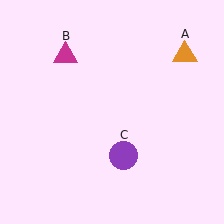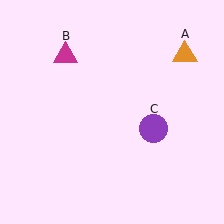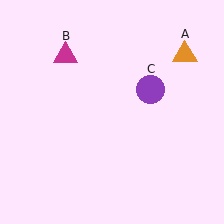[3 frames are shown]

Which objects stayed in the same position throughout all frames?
Orange triangle (object A) and magenta triangle (object B) remained stationary.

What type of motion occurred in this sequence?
The purple circle (object C) rotated counterclockwise around the center of the scene.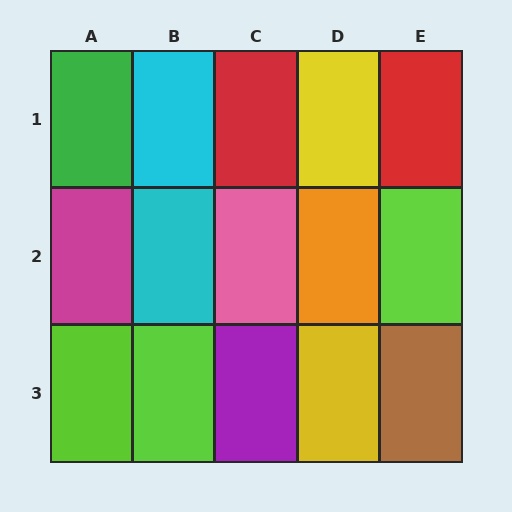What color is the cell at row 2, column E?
Lime.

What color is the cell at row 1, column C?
Red.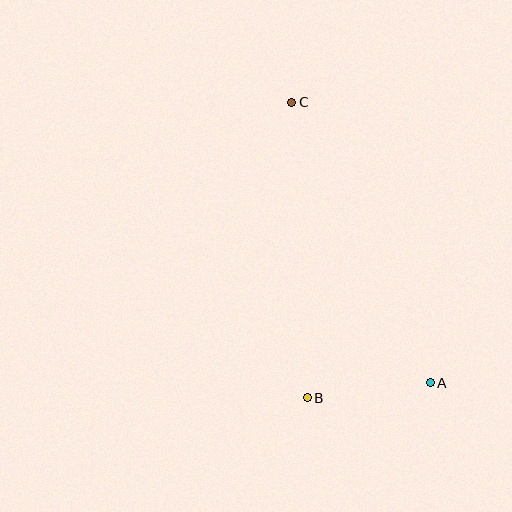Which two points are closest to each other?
Points A and B are closest to each other.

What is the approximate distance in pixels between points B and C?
The distance between B and C is approximately 296 pixels.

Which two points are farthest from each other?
Points A and C are farthest from each other.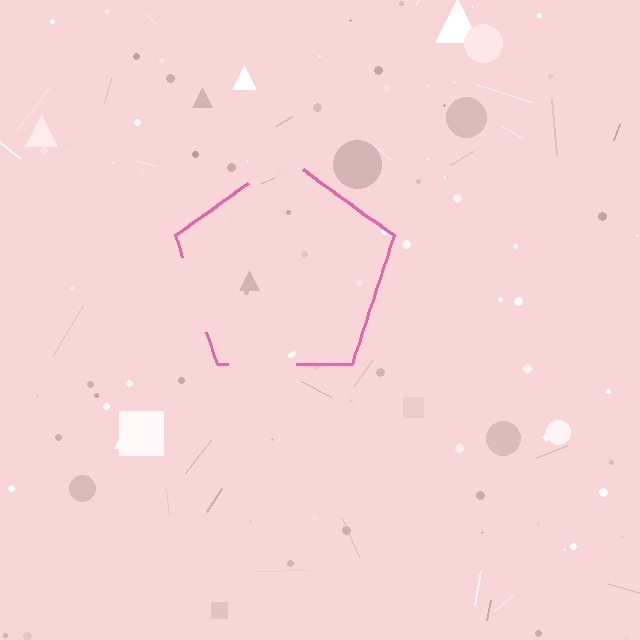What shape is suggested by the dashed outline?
The dashed outline suggests a pentagon.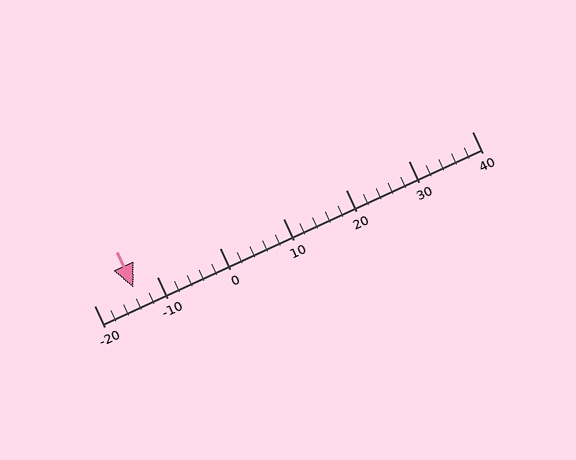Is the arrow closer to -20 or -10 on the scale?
The arrow is closer to -10.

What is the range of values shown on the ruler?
The ruler shows values from -20 to 40.